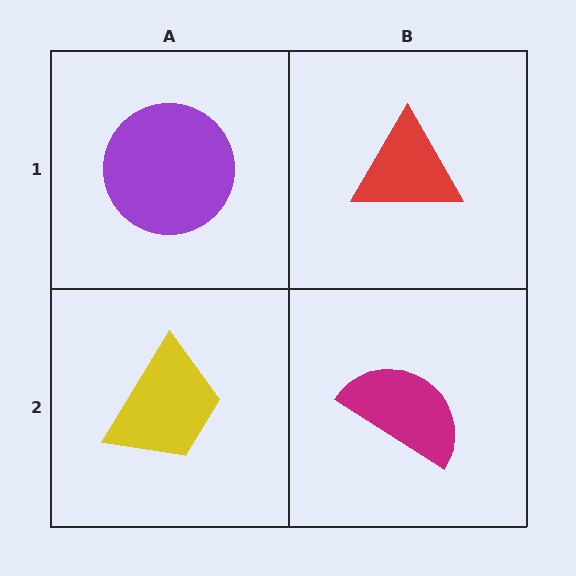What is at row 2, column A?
A yellow trapezoid.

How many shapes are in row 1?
2 shapes.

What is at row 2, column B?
A magenta semicircle.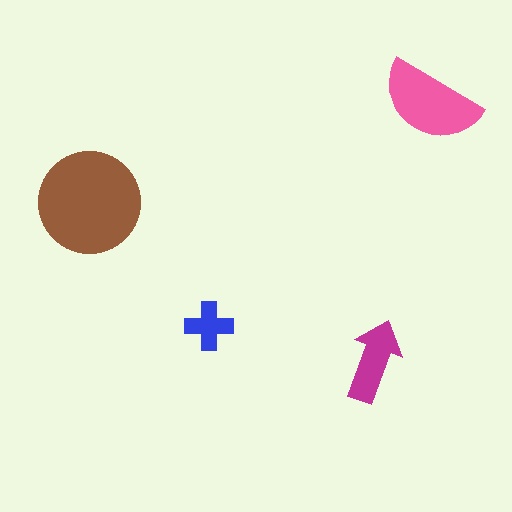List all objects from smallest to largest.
The blue cross, the magenta arrow, the pink semicircle, the brown circle.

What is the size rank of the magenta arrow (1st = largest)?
3rd.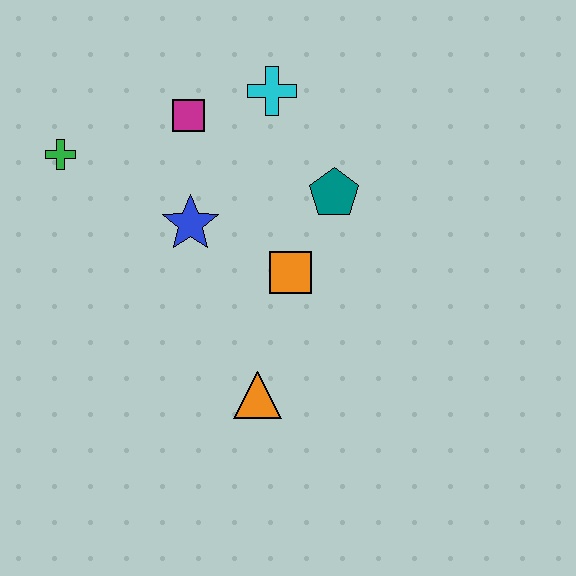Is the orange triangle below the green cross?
Yes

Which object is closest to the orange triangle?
The orange square is closest to the orange triangle.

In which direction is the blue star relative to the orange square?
The blue star is to the left of the orange square.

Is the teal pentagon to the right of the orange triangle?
Yes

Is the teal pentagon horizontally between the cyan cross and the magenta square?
No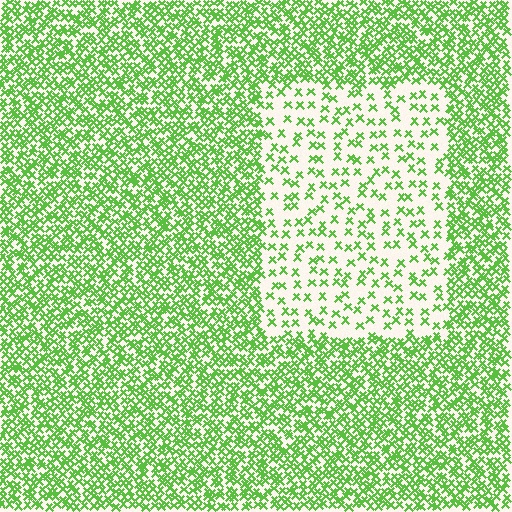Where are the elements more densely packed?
The elements are more densely packed outside the rectangle boundary.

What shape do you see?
I see a rectangle.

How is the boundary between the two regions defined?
The boundary is defined by a change in element density (approximately 2.9x ratio). All elements are the same color, size, and shape.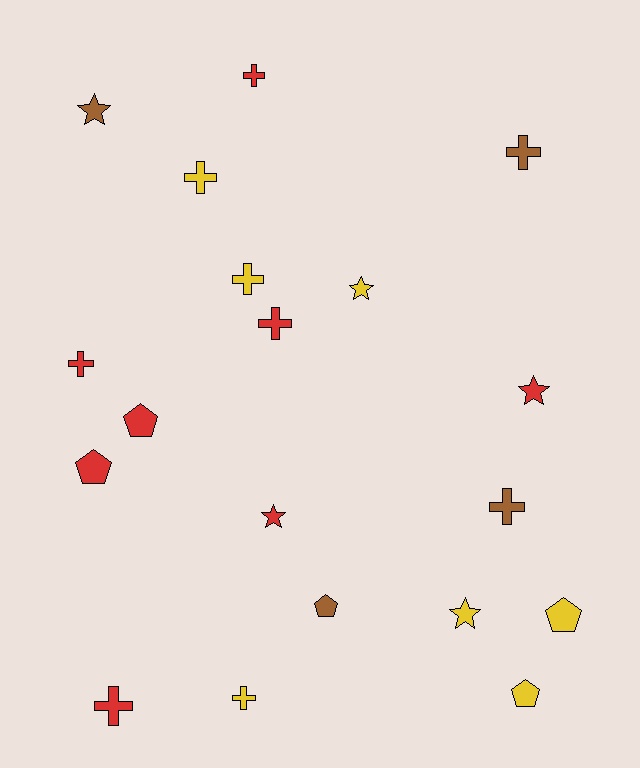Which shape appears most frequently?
Cross, with 9 objects.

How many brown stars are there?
There is 1 brown star.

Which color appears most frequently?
Red, with 8 objects.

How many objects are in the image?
There are 19 objects.